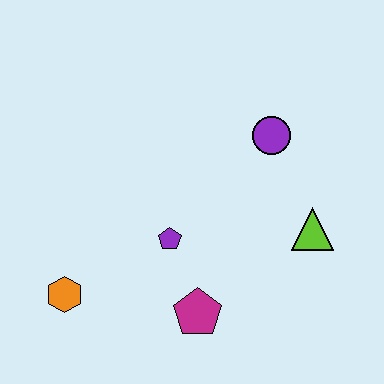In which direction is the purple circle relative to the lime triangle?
The purple circle is above the lime triangle.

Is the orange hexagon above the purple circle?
No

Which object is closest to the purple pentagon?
The magenta pentagon is closest to the purple pentagon.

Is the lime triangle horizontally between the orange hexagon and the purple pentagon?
No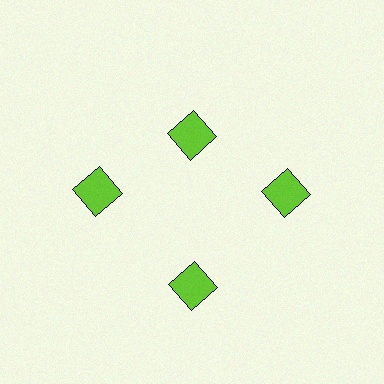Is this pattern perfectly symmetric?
No. The 4 lime squares are arranged in a ring, but one element near the 12 o'clock position is pulled inward toward the center, breaking the 4-fold rotational symmetry.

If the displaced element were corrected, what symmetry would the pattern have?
It would have 4-fold rotational symmetry — the pattern would map onto itself every 90 degrees.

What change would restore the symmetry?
The symmetry would be restored by moving it outward, back onto the ring so that all 4 squares sit at equal angles and equal distance from the center.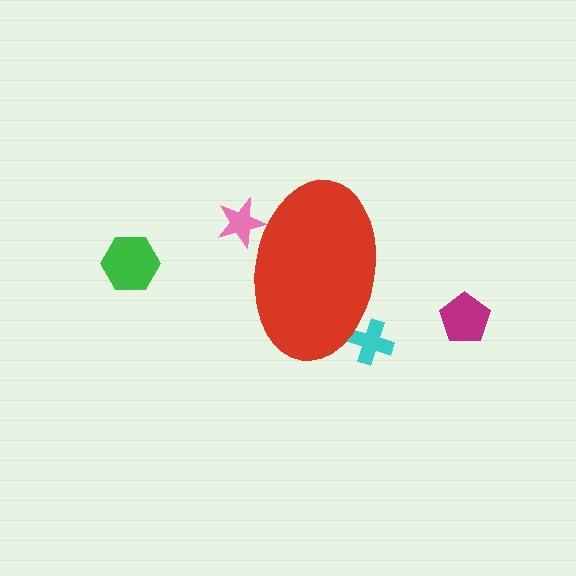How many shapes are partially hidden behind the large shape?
2 shapes are partially hidden.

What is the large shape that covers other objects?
A red ellipse.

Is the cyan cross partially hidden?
Yes, the cyan cross is partially hidden behind the red ellipse.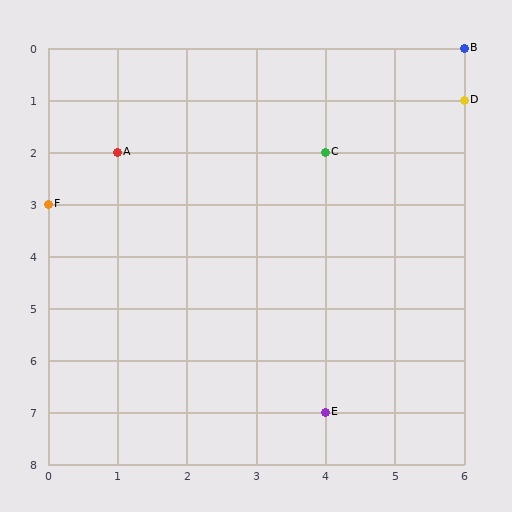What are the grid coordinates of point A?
Point A is at grid coordinates (1, 2).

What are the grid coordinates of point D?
Point D is at grid coordinates (6, 1).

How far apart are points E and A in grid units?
Points E and A are 3 columns and 5 rows apart (about 5.8 grid units diagonally).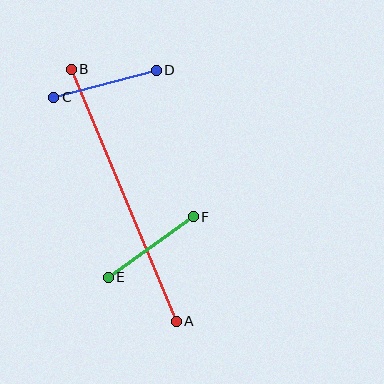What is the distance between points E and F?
The distance is approximately 105 pixels.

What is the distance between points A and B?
The distance is approximately 273 pixels.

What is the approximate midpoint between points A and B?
The midpoint is at approximately (124, 195) pixels.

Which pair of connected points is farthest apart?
Points A and B are farthest apart.